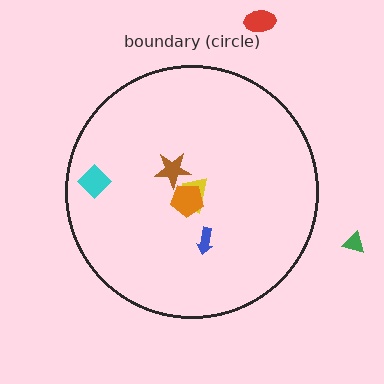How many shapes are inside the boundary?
5 inside, 2 outside.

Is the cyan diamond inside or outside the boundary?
Inside.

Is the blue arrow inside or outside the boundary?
Inside.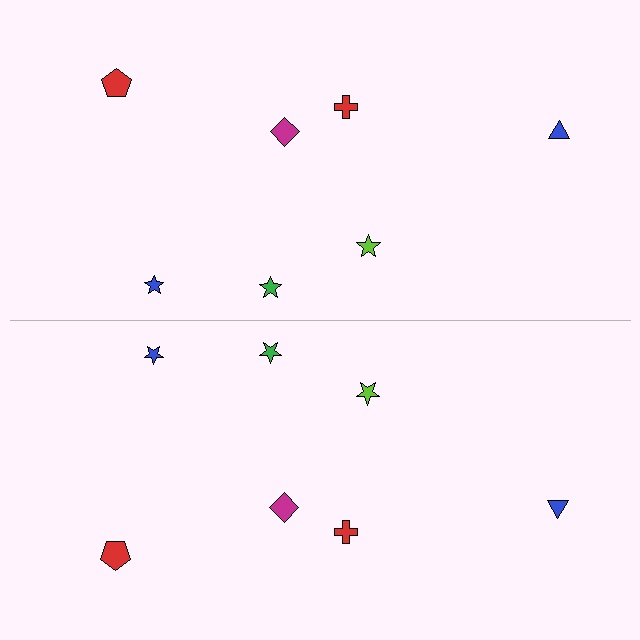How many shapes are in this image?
There are 14 shapes in this image.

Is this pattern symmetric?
Yes, this pattern has bilateral (reflection) symmetry.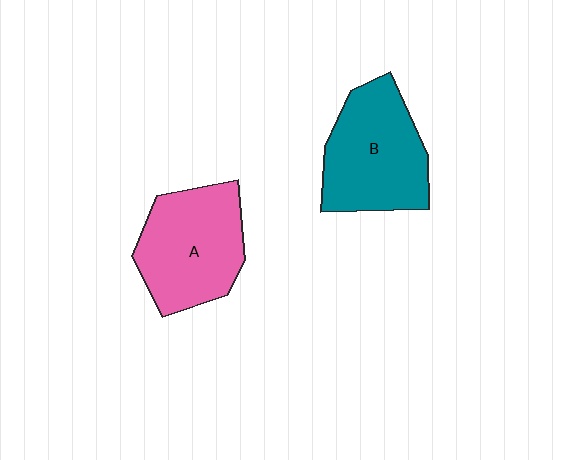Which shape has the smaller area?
Shape A (pink).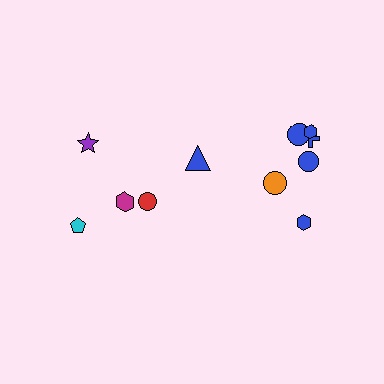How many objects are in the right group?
There are 7 objects.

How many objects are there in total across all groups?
There are 11 objects.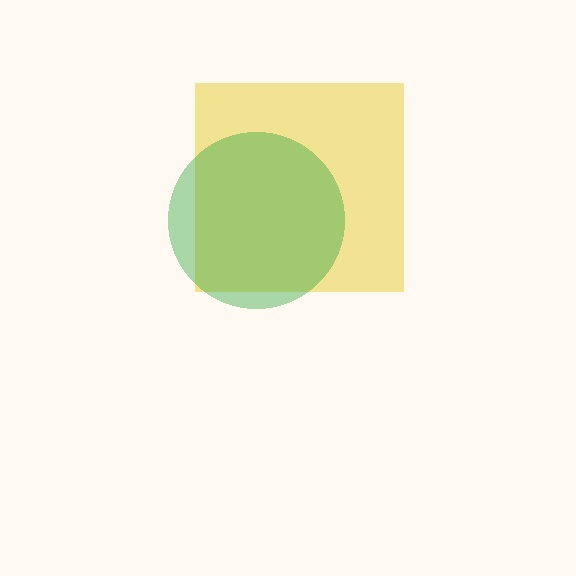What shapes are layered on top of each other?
The layered shapes are: a yellow square, a green circle.